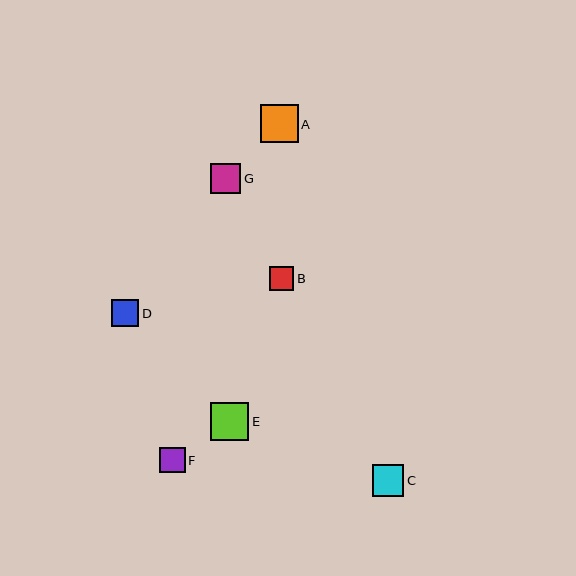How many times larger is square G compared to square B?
Square G is approximately 1.3 times the size of square B.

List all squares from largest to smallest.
From largest to smallest: A, E, C, G, D, F, B.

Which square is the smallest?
Square B is the smallest with a size of approximately 24 pixels.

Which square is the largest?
Square A is the largest with a size of approximately 38 pixels.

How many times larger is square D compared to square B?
Square D is approximately 1.1 times the size of square B.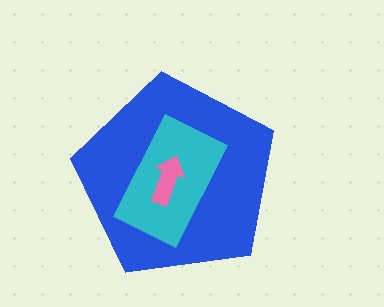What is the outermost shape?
The blue pentagon.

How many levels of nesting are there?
3.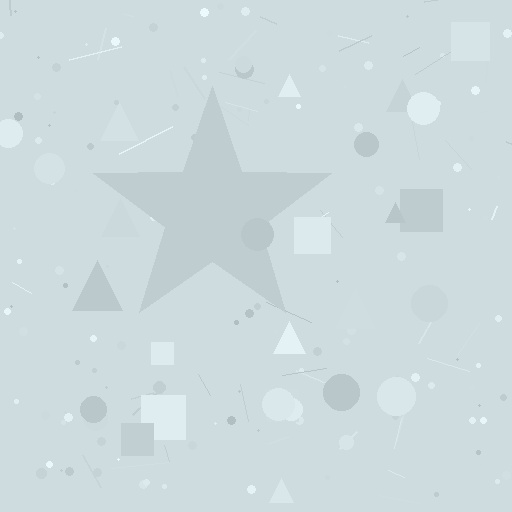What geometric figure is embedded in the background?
A star is embedded in the background.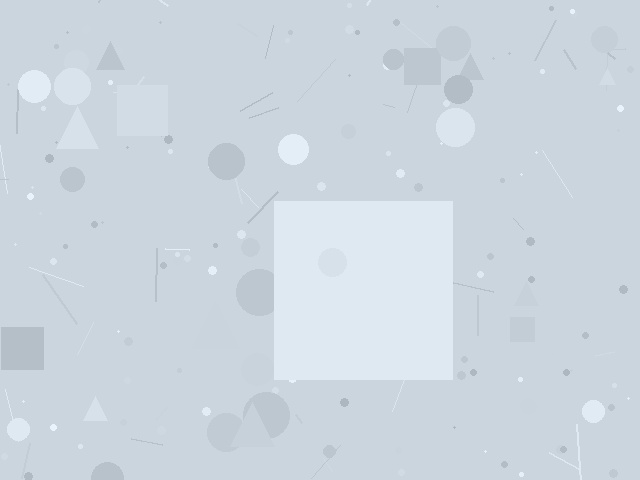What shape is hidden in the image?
A square is hidden in the image.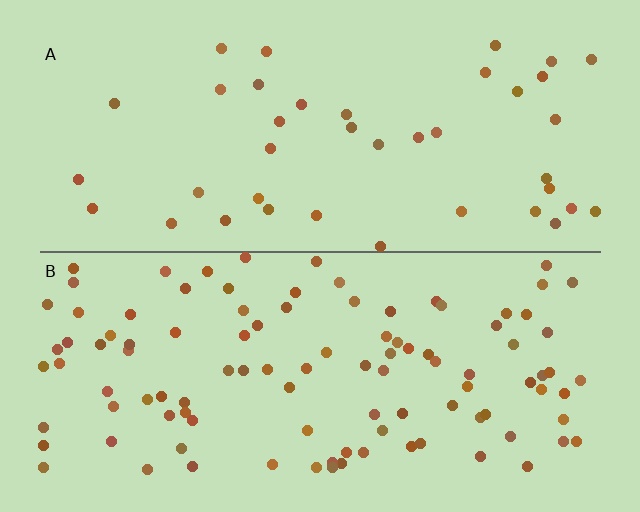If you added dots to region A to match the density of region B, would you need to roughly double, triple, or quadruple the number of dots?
Approximately triple.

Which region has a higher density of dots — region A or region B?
B (the bottom).